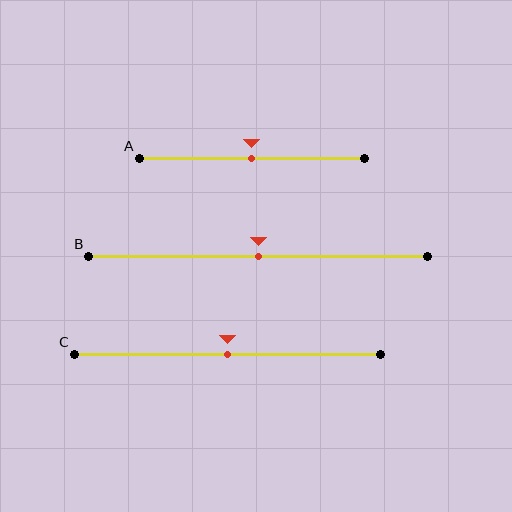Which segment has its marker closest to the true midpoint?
Segment A has its marker closest to the true midpoint.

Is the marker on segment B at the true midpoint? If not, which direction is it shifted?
Yes, the marker on segment B is at the true midpoint.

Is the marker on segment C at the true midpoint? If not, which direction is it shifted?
Yes, the marker on segment C is at the true midpoint.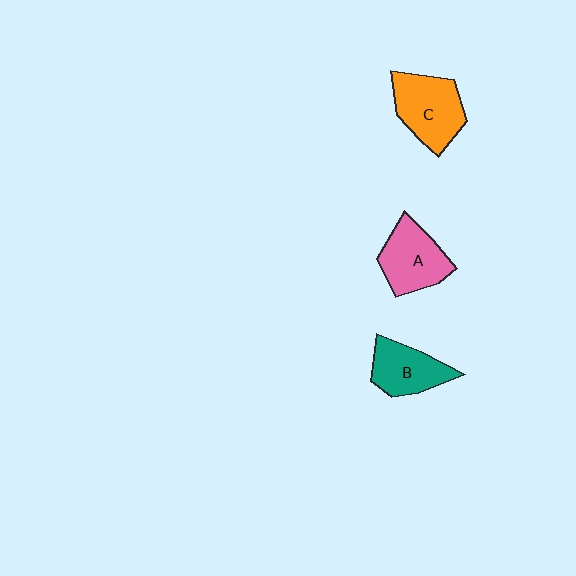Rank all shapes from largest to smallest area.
From largest to smallest: C (orange), A (pink), B (teal).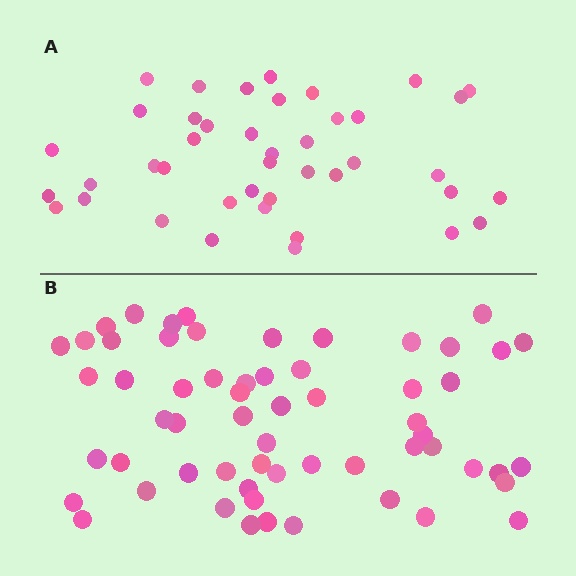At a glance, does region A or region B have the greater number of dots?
Region B (the bottom region) has more dots.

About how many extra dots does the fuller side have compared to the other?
Region B has approximately 20 more dots than region A.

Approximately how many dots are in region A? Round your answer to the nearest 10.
About 40 dots. (The exact count is 42, which rounds to 40.)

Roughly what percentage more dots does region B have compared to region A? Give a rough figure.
About 45% more.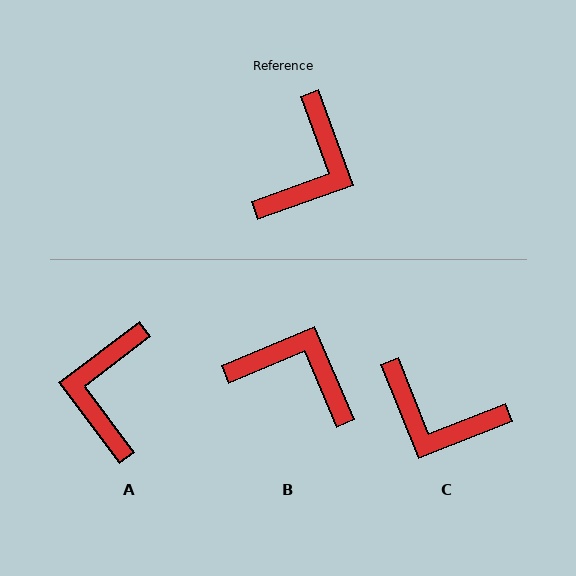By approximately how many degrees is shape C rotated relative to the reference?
Approximately 88 degrees clockwise.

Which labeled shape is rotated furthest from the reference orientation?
A, about 163 degrees away.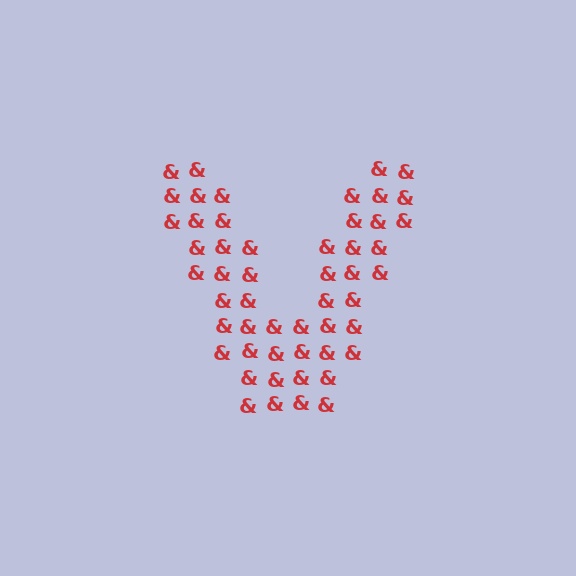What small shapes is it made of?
It is made of small ampersands.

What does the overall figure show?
The overall figure shows the letter V.